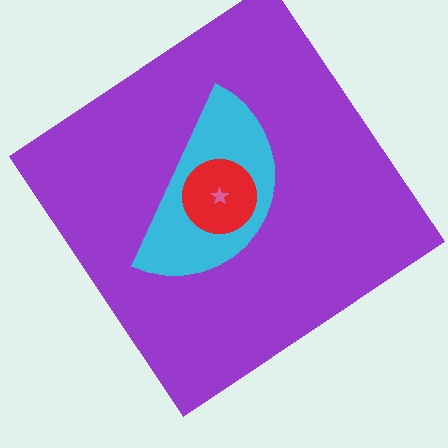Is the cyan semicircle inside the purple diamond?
Yes.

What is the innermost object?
The pink star.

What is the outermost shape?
The purple diamond.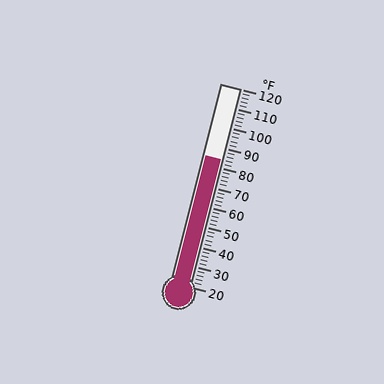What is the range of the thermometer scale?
The thermometer scale ranges from 20°F to 120°F.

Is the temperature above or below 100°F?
The temperature is below 100°F.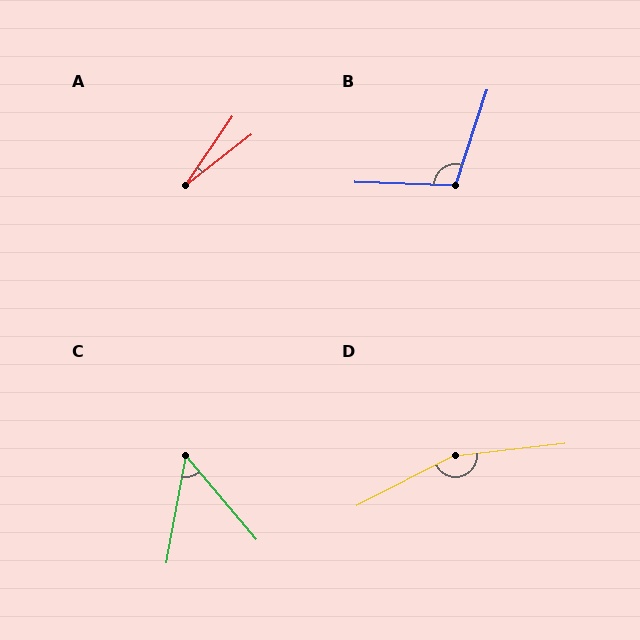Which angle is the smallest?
A, at approximately 18 degrees.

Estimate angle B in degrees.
Approximately 106 degrees.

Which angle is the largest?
D, at approximately 160 degrees.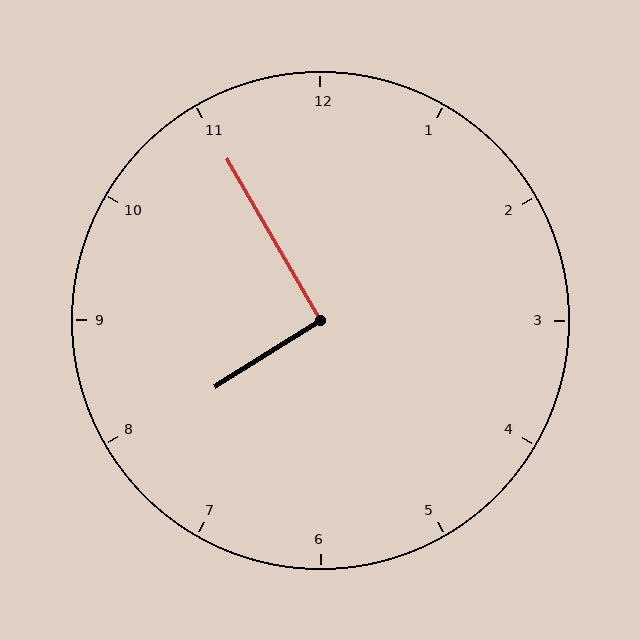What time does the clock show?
7:55.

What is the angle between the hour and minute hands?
Approximately 92 degrees.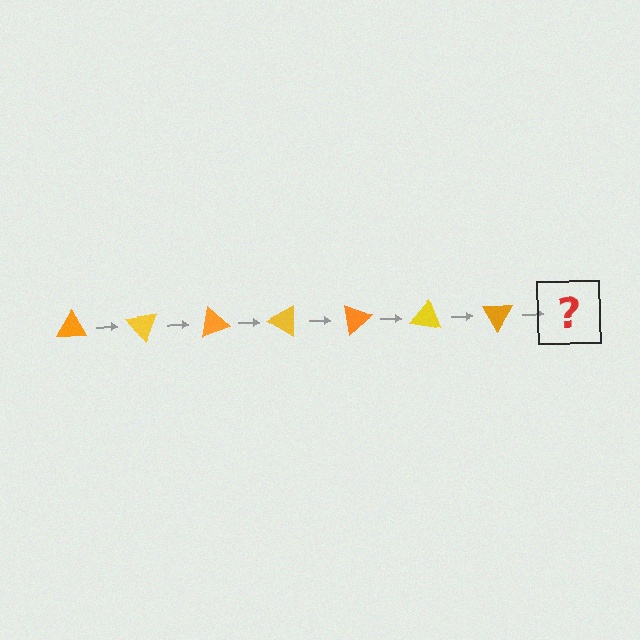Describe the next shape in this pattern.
It should be a yellow triangle, rotated 350 degrees from the start.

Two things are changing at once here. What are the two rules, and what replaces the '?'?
The two rules are that it rotates 50 degrees each step and the color cycles through orange and yellow. The '?' should be a yellow triangle, rotated 350 degrees from the start.